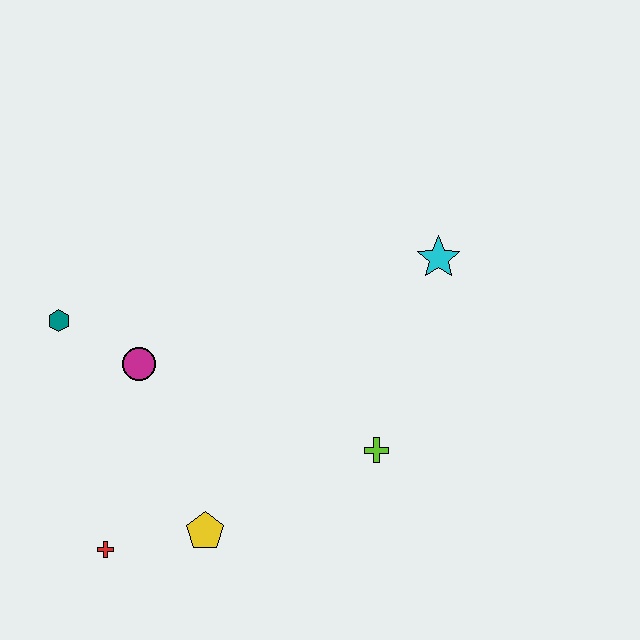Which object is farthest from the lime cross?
The teal hexagon is farthest from the lime cross.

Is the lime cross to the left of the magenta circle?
No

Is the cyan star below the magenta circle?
No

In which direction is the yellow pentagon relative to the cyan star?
The yellow pentagon is below the cyan star.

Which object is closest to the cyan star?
The lime cross is closest to the cyan star.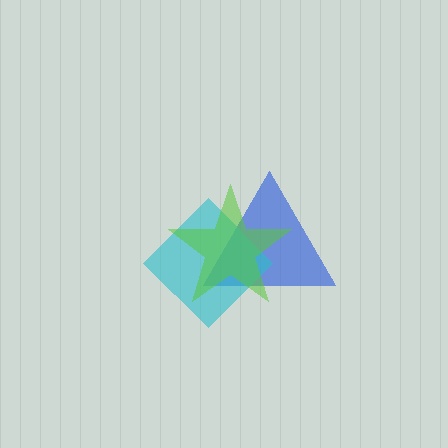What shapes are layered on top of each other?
The layered shapes are: a blue triangle, a cyan diamond, a lime star.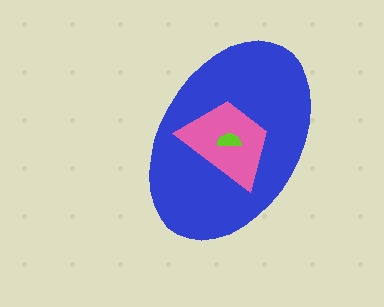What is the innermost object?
The lime semicircle.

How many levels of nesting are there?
3.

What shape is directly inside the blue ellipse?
The pink trapezoid.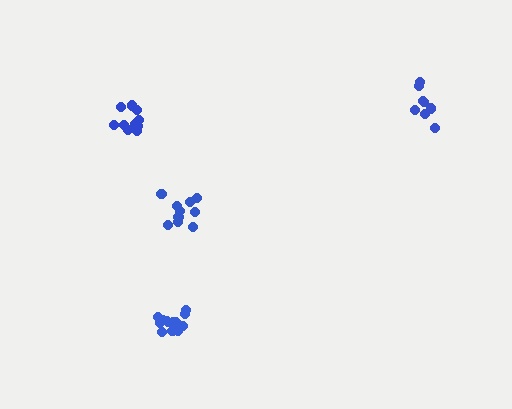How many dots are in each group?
Group 1: 10 dots, Group 2: 8 dots, Group 3: 13 dots, Group 4: 10 dots (41 total).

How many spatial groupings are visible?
There are 4 spatial groupings.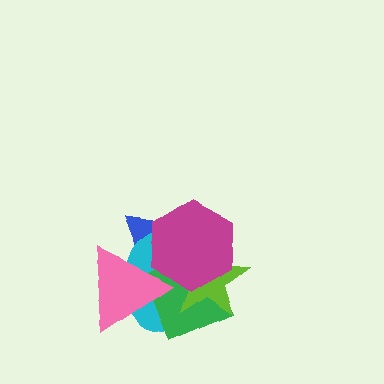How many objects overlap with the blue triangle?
5 objects overlap with the blue triangle.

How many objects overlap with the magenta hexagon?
5 objects overlap with the magenta hexagon.